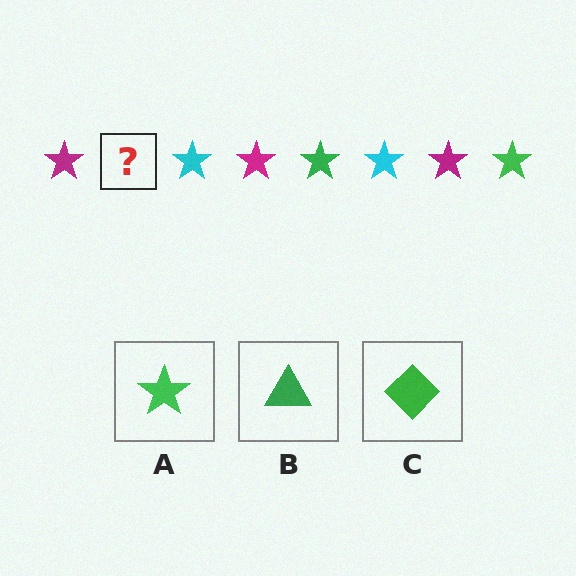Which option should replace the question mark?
Option A.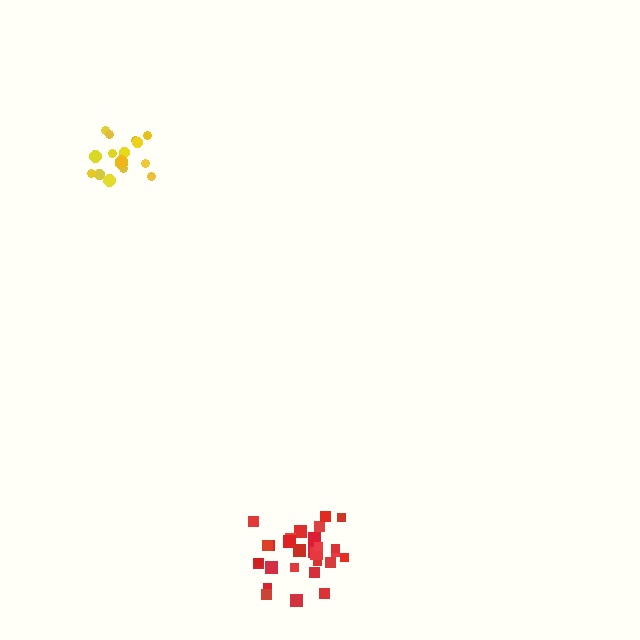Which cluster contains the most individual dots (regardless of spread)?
Red (28).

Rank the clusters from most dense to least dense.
yellow, red.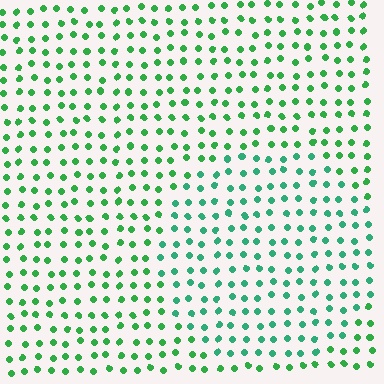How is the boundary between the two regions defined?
The boundary is defined purely by a slight shift in hue (about 25 degrees). Spacing, size, and orientation are identical on both sides.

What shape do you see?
I see a circle.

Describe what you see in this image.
The image is filled with small green elements in a uniform arrangement. A circle-shaped region is visible where the elements are tinted to a slightly different hue, forming a subtle color boundary.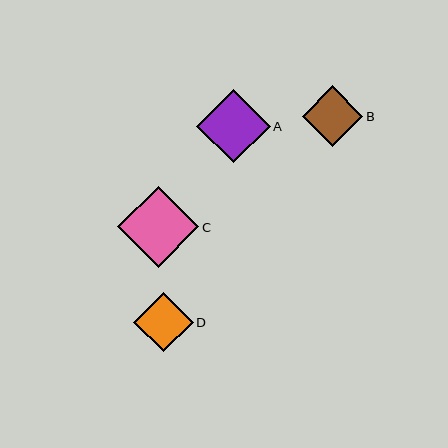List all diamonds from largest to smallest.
From largest to smallest: C, A, B, D.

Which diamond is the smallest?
Diamond D is the smallest with a size of approximately 59 pixels.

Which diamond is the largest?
Diamond C is the largest with a size of approximately 82 pixels.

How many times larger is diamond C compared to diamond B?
Diamond C is approximately 1.3 times the size of diamond B.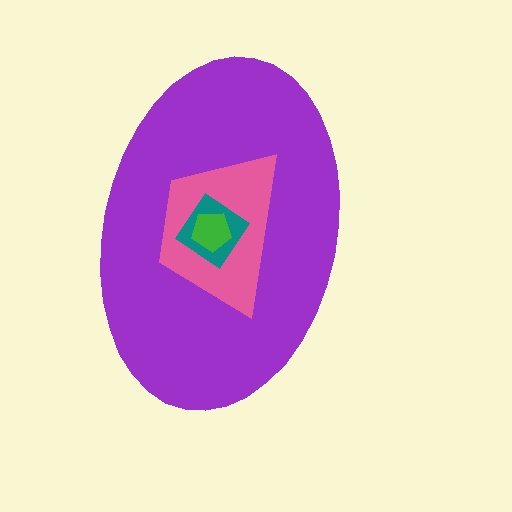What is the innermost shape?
The green pentagon.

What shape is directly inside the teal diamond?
The green pentagon.